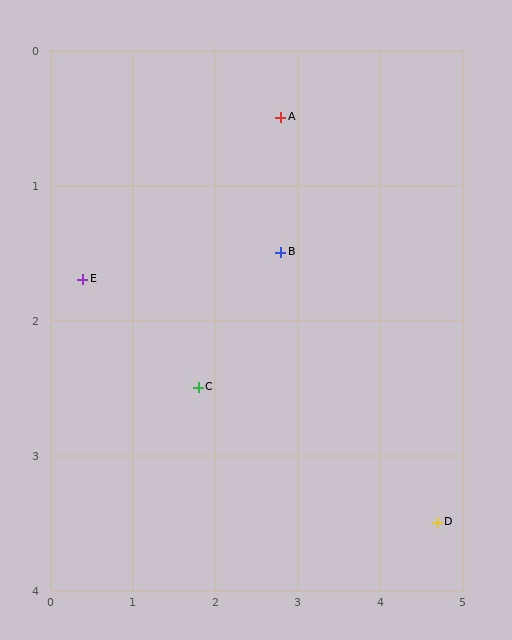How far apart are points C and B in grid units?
Points C and B are about 1.4 grid units apart.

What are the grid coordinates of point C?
Point C is at approximately (1.8, 2.5).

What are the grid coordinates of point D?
Point D is at approximately (4.7, 3.5).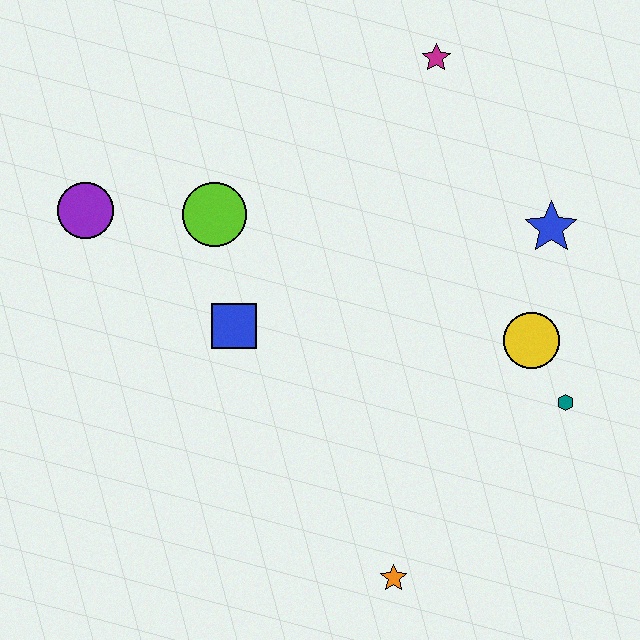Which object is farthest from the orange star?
The magenta star is farthest from the orange star.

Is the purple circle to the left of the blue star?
Yes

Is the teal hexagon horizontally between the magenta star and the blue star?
No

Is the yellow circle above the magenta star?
No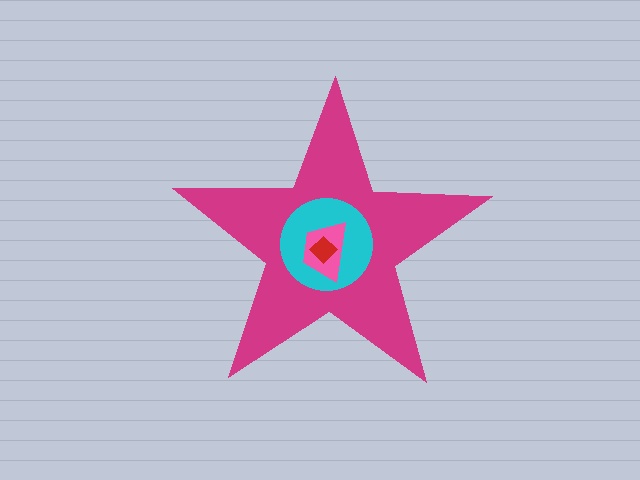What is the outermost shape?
The magenta star.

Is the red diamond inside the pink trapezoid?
Yes.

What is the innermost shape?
The red diamond.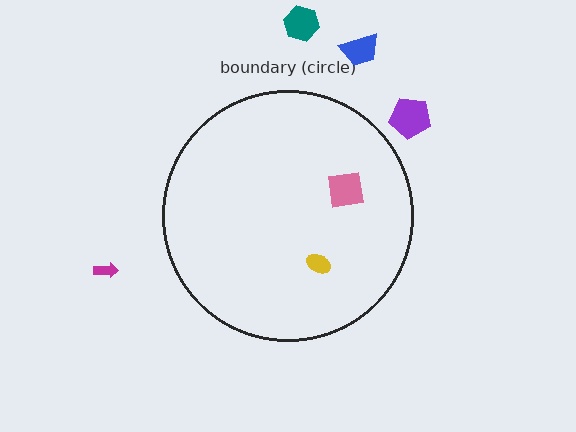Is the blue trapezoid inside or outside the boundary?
Outside.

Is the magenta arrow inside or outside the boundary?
Outside.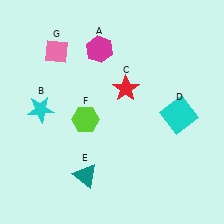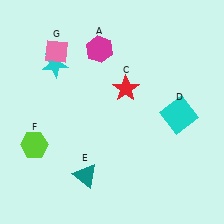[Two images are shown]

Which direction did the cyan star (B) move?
The cyan star (B) moved up.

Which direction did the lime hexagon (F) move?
The lime hexagon (F) moved left.